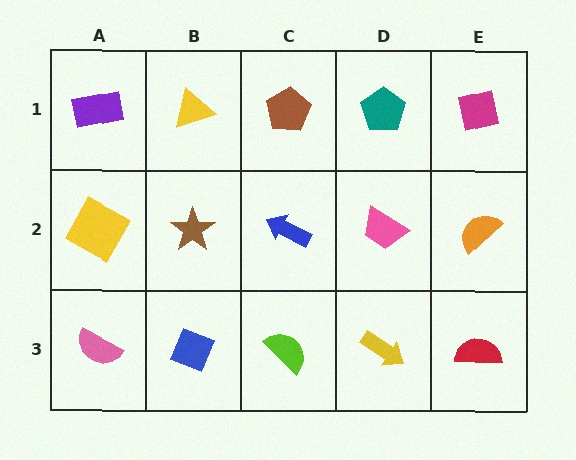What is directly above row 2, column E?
A magenta square.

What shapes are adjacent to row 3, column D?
A pink trapezoid (row 2, column D), a lime semicircle (row 3, column C), a red semicircle (row 3, column E).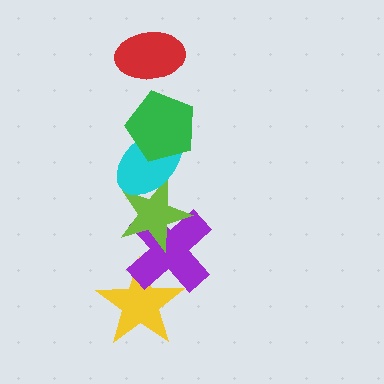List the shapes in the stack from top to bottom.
From top to bottom: the red ellipse, the green pentagon, the cyan ellipse, the lime star, the purple cross, the yellow star.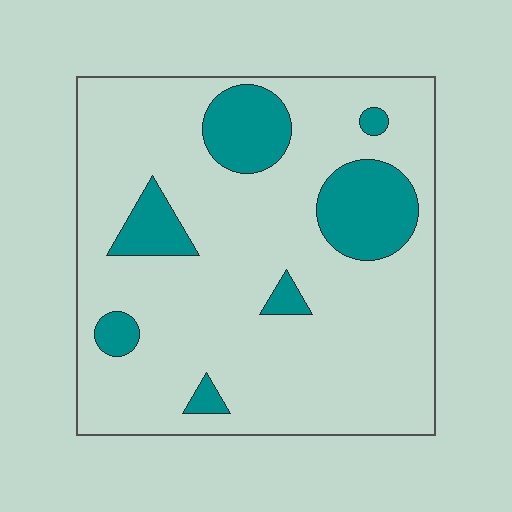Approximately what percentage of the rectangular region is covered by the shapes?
Approximately 20%.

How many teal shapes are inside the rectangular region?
7.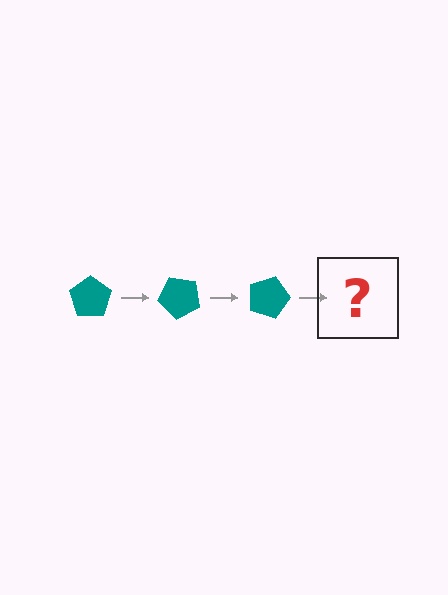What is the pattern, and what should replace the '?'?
The pattern is that the pentagon rotates 45 degrees each step. The '?' should be a teal pentagon rotated 135 degrees.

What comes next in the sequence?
The next element should be a teal pentagon rotated 135 degrees.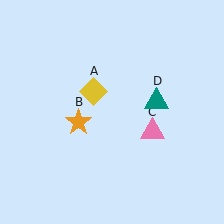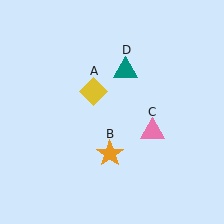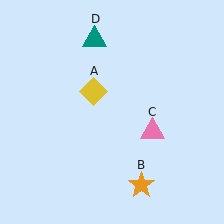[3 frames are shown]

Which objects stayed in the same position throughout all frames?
Yellow diamond (object A) and pink triangle (object C) remained stationary.